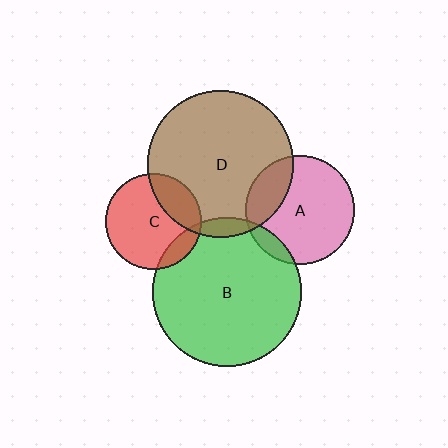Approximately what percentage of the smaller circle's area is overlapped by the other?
Approximately 25%.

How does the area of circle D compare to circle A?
Approximately 1.8 times.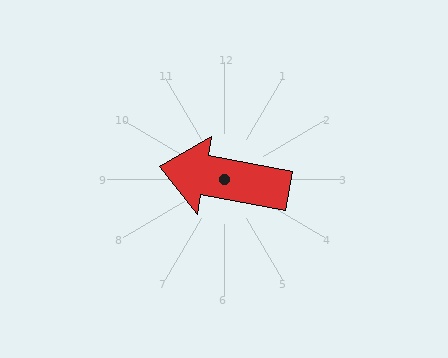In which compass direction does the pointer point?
West.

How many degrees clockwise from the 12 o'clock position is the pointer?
Approximately 281 degrees.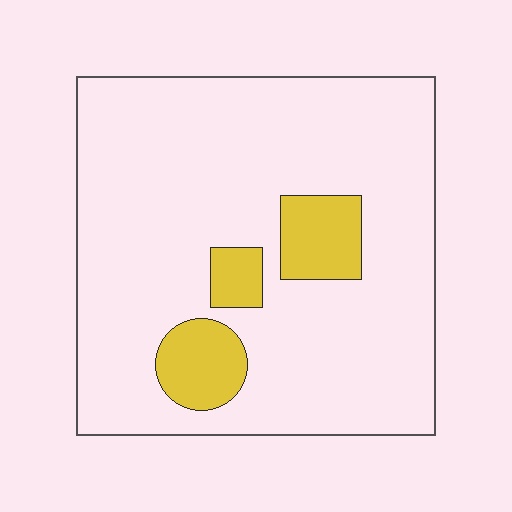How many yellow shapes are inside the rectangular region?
3.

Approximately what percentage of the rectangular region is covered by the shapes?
Approximately 15%.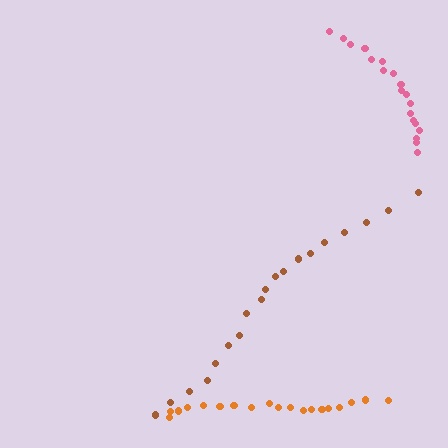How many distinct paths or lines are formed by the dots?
There are 3 distinct paths.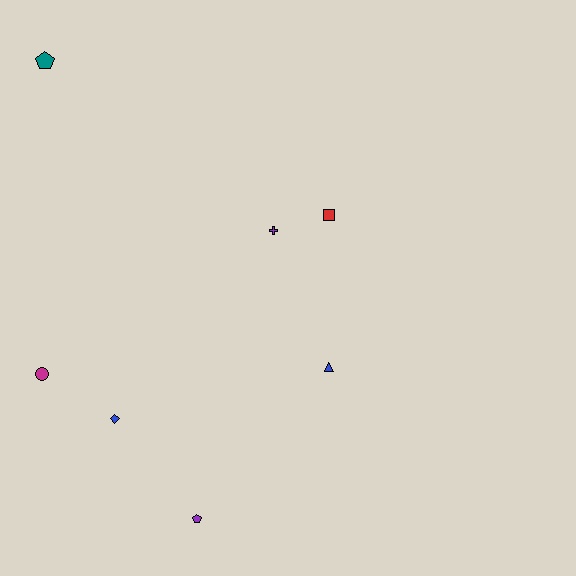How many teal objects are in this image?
There is 1 teal object.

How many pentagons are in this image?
There are 2 pentagons.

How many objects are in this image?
There are 7 objects.